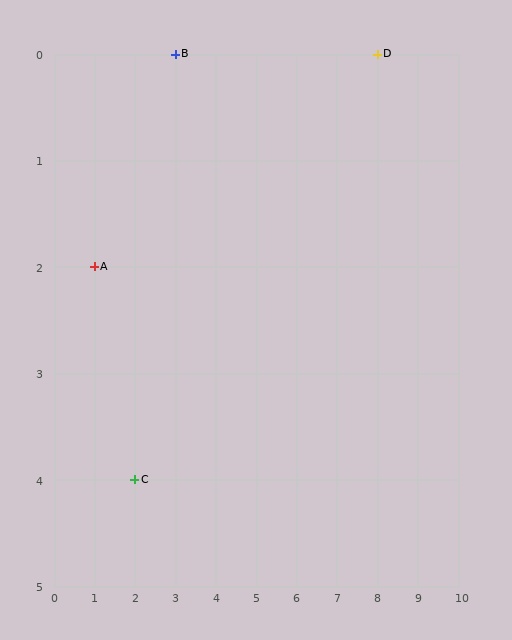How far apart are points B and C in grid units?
Points B and C are 1 column and 4 rows apart (about 4.1 grid units diagonally).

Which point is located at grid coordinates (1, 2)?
Point A is at (1, 2).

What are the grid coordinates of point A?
Point A is at grid coordinates (1, 2).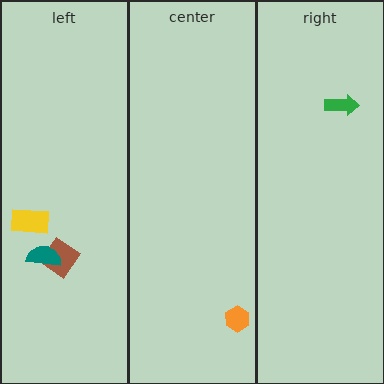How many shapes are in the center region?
1.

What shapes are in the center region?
The orange hexagon.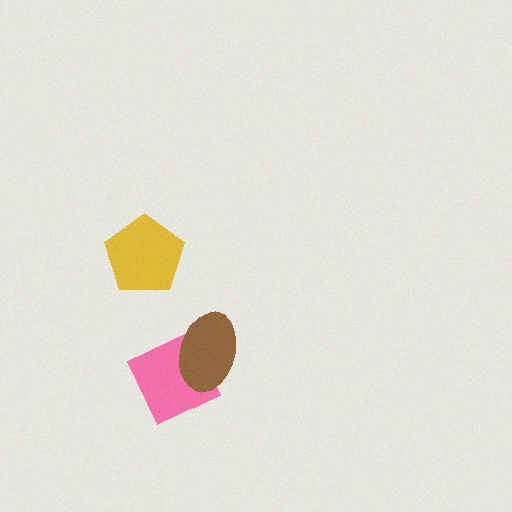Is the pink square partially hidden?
Yes, it is partially covered by another shape.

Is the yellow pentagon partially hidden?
No, no other shape covers it.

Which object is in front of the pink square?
The brown ellipse is in front of the pink square.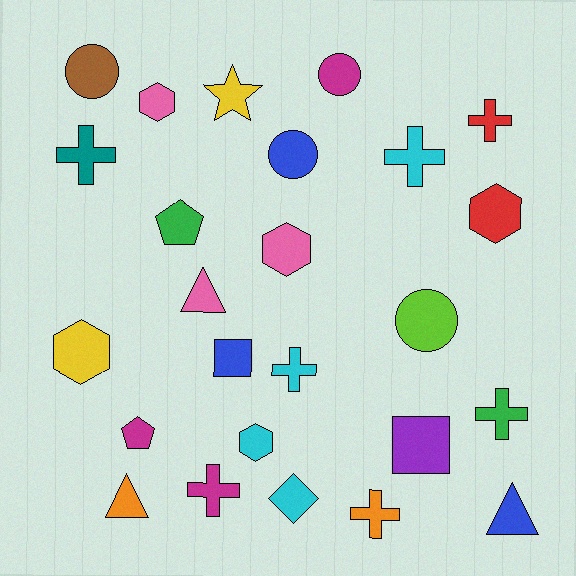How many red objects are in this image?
There are 2 red objects.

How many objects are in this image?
There are 25 objects.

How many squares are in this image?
There are 2 squares.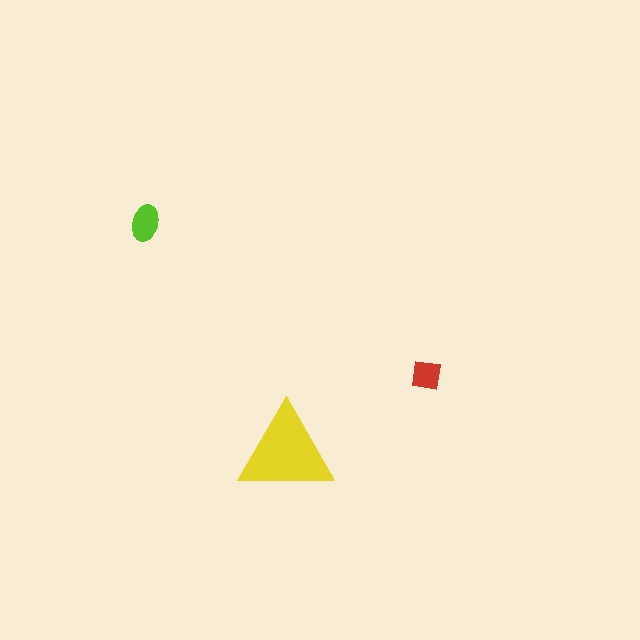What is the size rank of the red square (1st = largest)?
3rd.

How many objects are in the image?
There are 3 objects in the image.